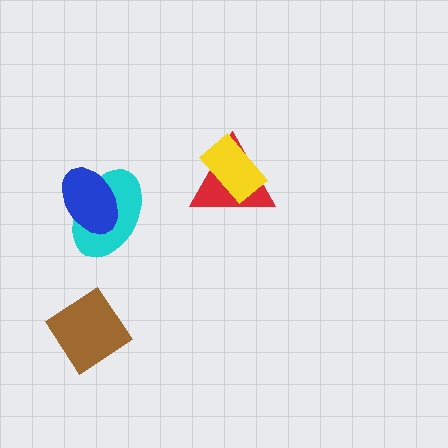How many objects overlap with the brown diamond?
0 objects overlap with the brown diamond.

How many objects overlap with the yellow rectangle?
1 object overlaps with the yellow rectangle.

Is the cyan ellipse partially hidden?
Yes, it is partially covered by another shape.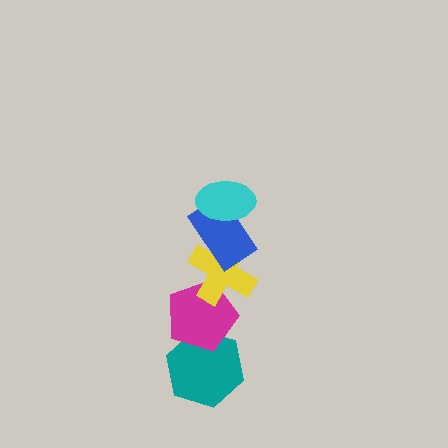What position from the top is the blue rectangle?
The blue rectangle is 2nd from the top.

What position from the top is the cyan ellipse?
The cyan ellipse is 1st from the top.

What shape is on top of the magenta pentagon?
The yellow cross is on top of the magenta pentagon.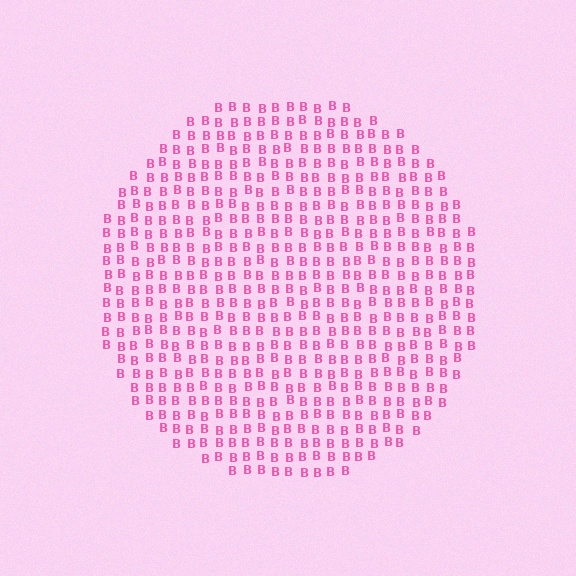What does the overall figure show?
The overall figure shows a circle.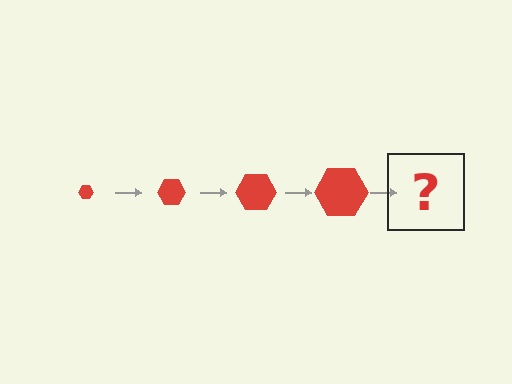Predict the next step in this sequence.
The next step is a red hexagon, larger than the previous one.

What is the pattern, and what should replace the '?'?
The pattern is that the hexagon gets progressively larger each step. The '?' should be a red hexagon, larger than the previous one.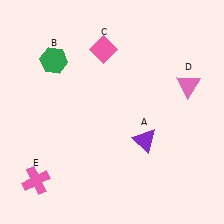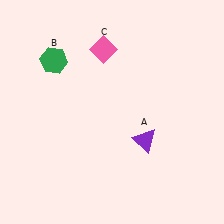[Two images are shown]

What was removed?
The pink cross (E), the pink triangle (D) were removed in Image 2.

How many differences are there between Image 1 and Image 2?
There are 2 differences between the two images.